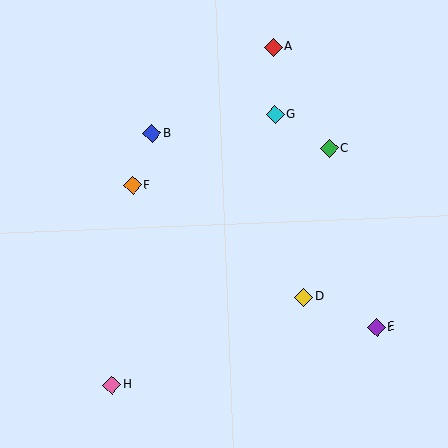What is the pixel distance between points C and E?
The distance between C and E is 185 pixels.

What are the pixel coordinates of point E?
Point E is at (376, 327).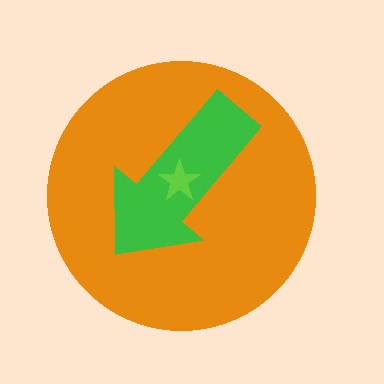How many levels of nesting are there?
3.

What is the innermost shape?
The lime star.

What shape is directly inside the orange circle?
The green arrow.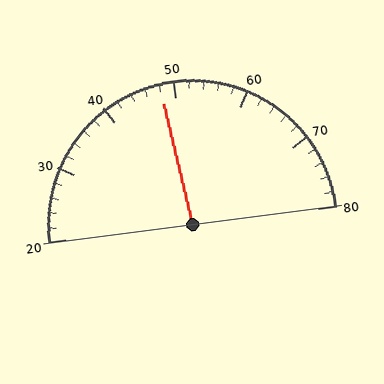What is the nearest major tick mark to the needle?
The nearest major tick mark is 50.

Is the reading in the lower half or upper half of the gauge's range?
The reading is in the lower half of the range (20 to 80).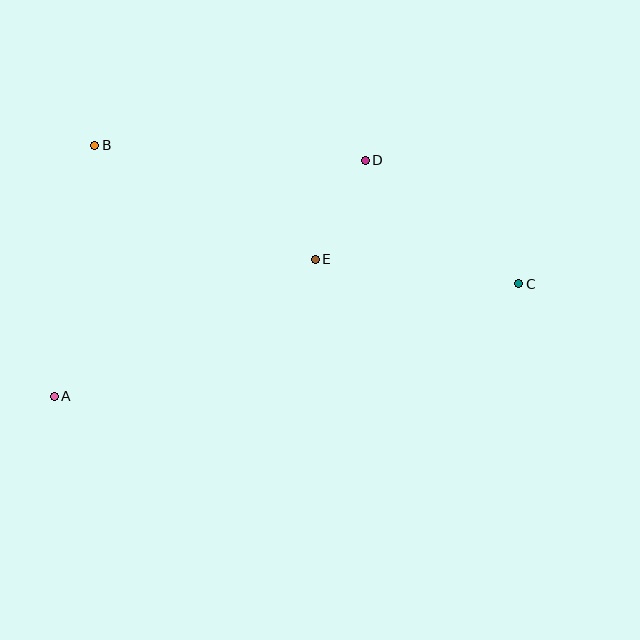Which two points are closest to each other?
Points D and E are closest to each other.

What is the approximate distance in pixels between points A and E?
The distance between A and E is approximately 295 pixels.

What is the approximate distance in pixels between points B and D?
The distance between B and D is approximately 271 pixels.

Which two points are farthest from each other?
Points A and C are farthest from each other.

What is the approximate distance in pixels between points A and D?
The distance between A and D is approximately 391 pixels.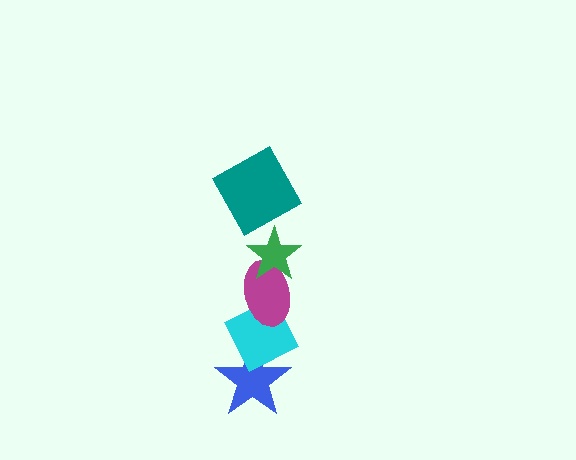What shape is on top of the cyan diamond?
The magenta ellipse is on top of the cyan diamond.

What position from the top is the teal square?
The teal square is 1st from the top.